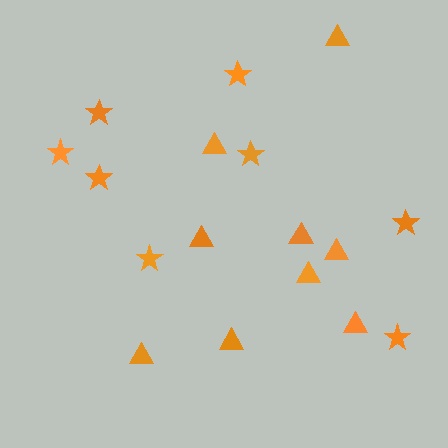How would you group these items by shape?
There are 2 groups: one group of stars (8) and one group of triangles (9).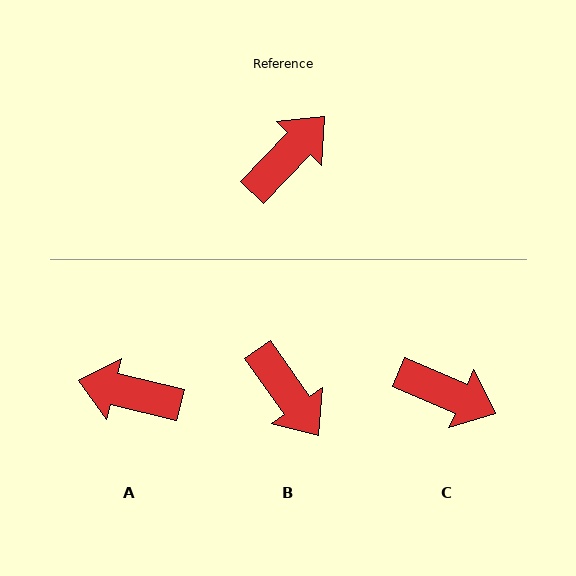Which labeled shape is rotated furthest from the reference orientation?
A, about 120 degrees away.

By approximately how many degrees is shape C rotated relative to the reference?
Approximately 69 degrees clockwise.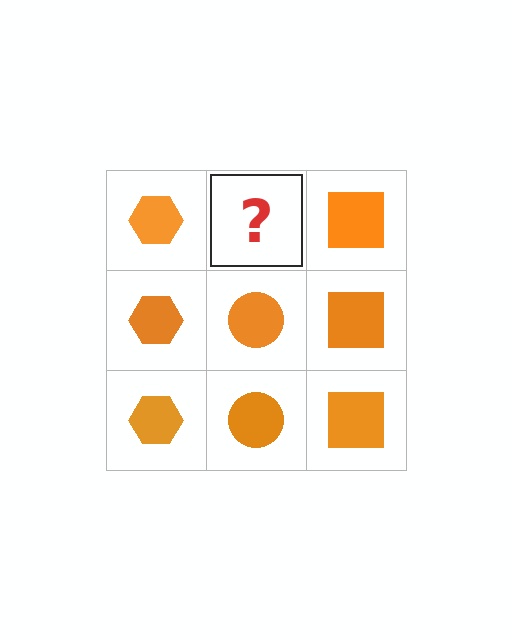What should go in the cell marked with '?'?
The missing cell should contain an orange circle.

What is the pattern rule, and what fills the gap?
The rule is that each column has a consistent shape. The gap should be filled with an orange circle.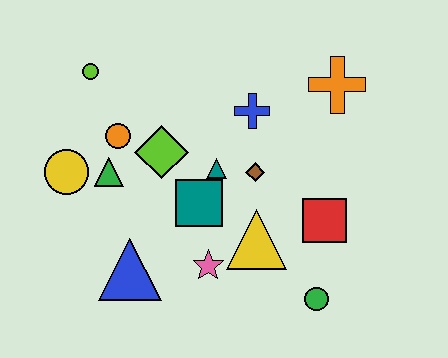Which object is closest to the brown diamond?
The teal triangle is closest to the brown diamond.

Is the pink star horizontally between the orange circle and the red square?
Yes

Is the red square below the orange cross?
Yes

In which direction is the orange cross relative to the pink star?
The orange cross is above the pink star.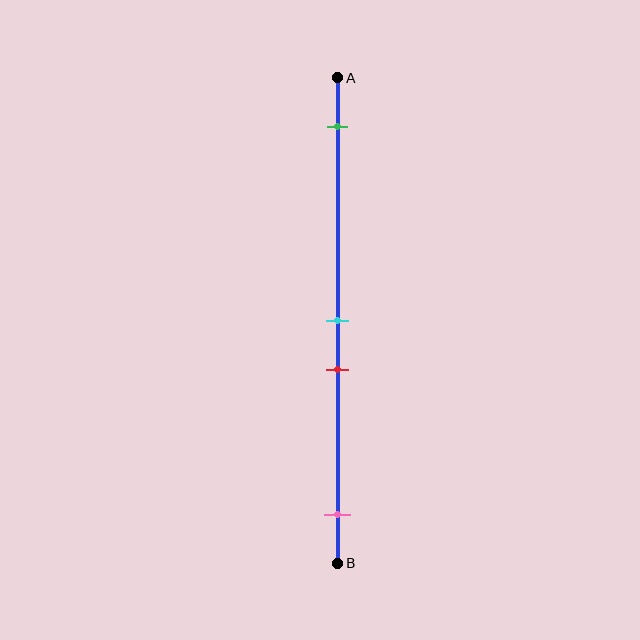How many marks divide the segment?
There are 4 marks dividing the segment.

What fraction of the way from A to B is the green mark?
The green mark is approximately 10% (0.1) of the way from A to B.